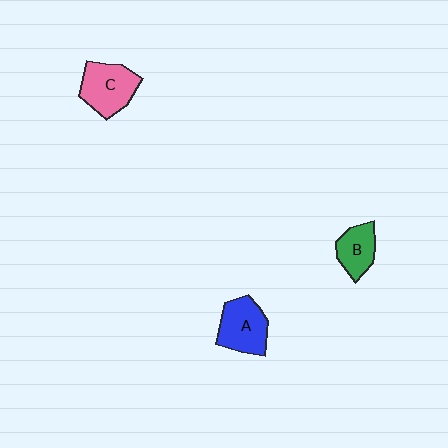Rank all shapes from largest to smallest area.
From largest to smallest: C (pink), A (blue), B (green).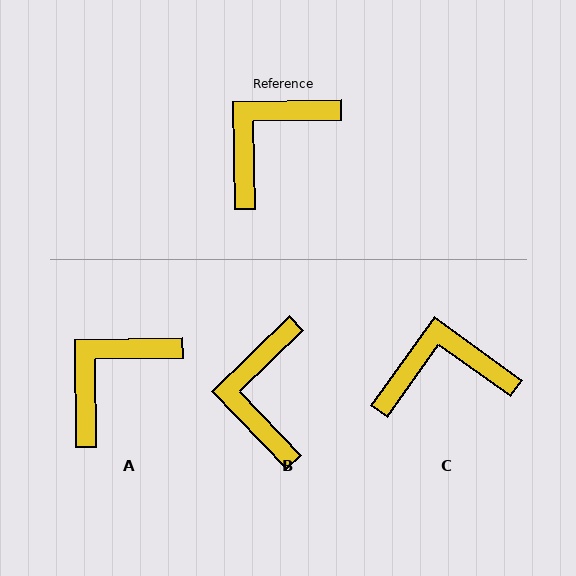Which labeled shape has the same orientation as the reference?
A.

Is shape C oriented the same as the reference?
No, it is off by about 36 degrees.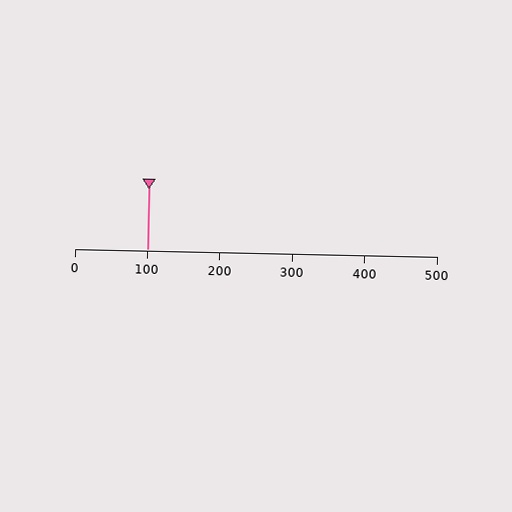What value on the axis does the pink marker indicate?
The marker indicates approximately 100.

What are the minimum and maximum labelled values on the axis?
The axis runs from 0 to 500.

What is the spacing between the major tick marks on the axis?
The major ticks are spaced 100 apart.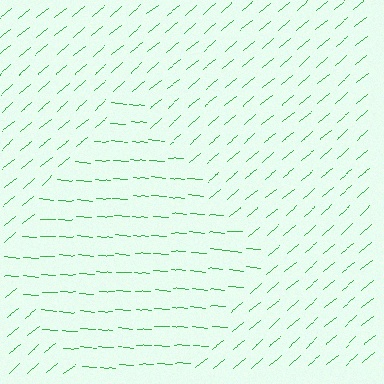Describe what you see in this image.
The image is filled with small green line segments. A diamond region in the image has lines oriented differently from the surrounding lines, creating a visible texture boundary.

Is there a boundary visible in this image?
Yes, there is a texture boundary formed by a change in line orientation.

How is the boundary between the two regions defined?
The boundary is defined purely by a change in line orientation (approximately 45 degrees difference). All lines are the same color and thickness.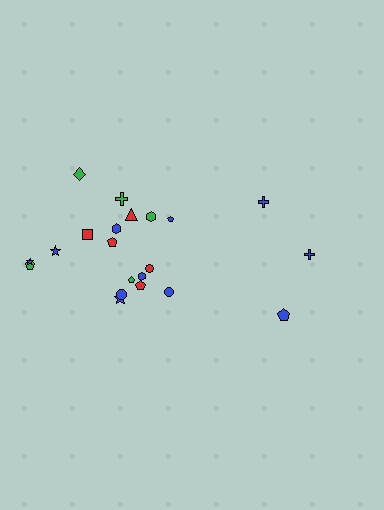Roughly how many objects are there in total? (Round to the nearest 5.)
Roughly 20 objects in total.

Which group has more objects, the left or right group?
The left group.